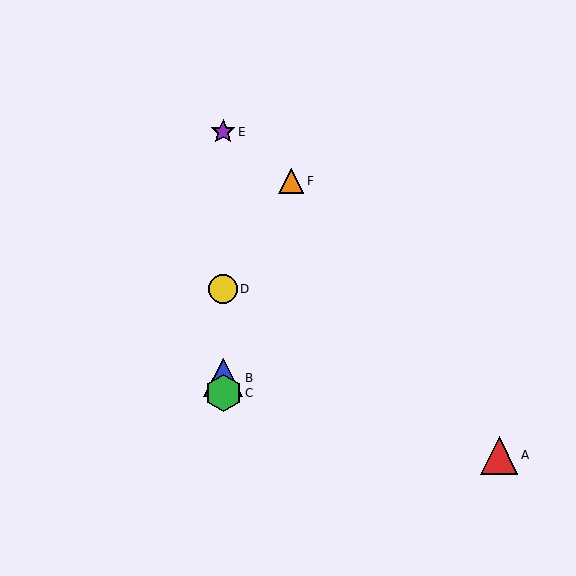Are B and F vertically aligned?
No, B is at x≈223 and F is at x≈291.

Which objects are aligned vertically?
Objects B, C, D, E are aligned vertically.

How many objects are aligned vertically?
4 objects (B, C, D, E) are aligned vertically.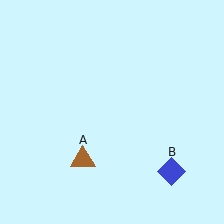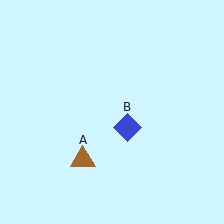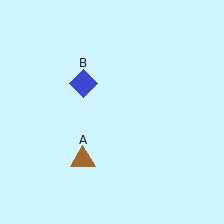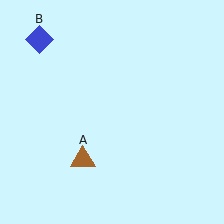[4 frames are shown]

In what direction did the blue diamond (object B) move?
The blue diamond (object B) moved up and to the left.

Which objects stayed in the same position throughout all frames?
Brown triangle (object A) remained stationary.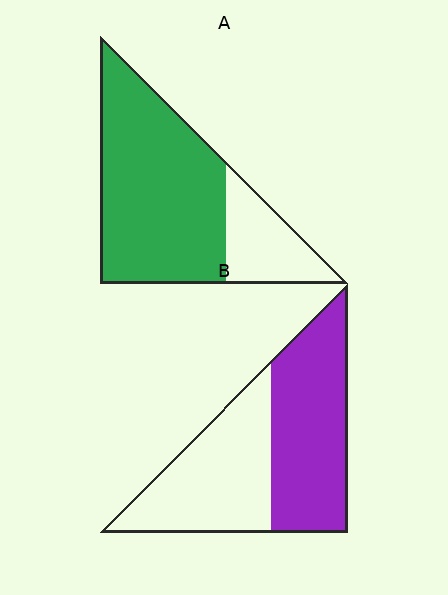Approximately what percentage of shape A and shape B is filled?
A is approximately 75% and B is approximately 50%.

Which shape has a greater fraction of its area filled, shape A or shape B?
Shape A.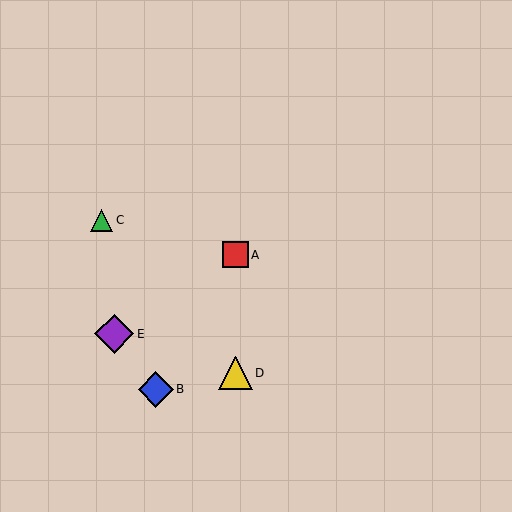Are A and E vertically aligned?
No, A is at x≈235 and E is at x≈114.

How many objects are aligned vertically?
2 objects (A, D) are aligned vertically.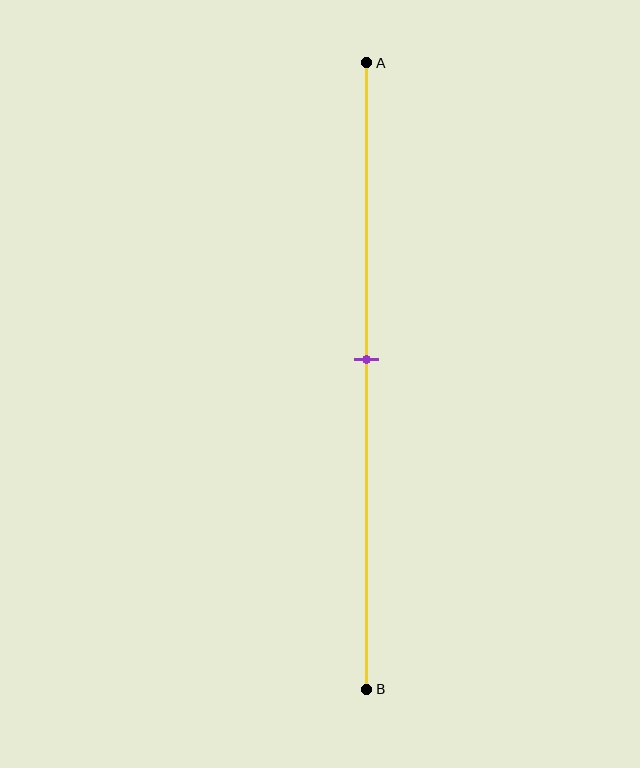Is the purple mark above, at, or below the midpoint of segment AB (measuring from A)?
The purple mark is approximately at the midpoint of segment AB.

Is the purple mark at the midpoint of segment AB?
Yes, the mark is approximately at the midpoint.